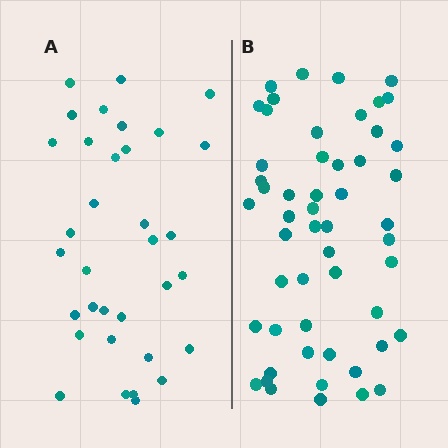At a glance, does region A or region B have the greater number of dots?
Region B (the right region) has more dots.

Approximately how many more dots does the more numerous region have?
Region B has approximately 20 more dots than region A.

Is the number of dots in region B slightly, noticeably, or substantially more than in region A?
Region B has substantially more. The ratio is roughly 1.6 to 1.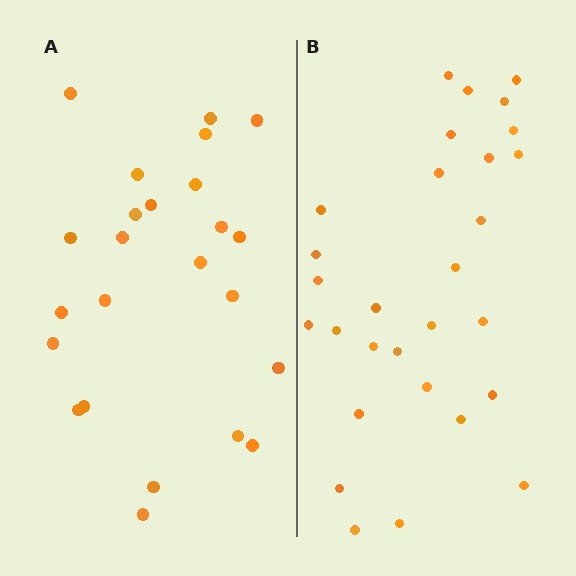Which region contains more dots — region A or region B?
Region B (the right region) has more dots.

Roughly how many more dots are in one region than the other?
Region B has about 5 more dots than region A.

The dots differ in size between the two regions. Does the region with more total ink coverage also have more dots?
No. Region A has more total ink coverage because its dots are larger, but region B actually contains more individual dots. Total area can be misleading — the number of items is what matters here.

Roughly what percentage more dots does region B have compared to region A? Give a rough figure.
About 20% more.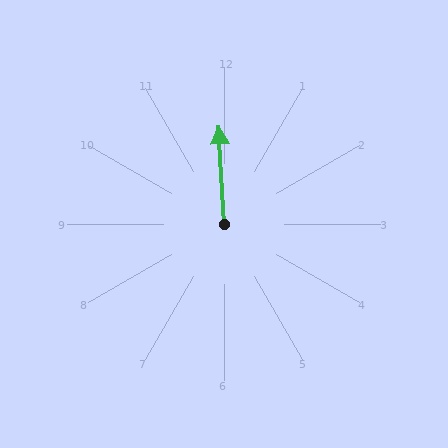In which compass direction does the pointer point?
North.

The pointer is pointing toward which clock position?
Roughly 12 o'clock.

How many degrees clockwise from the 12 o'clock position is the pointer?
Approximately 357 degrees.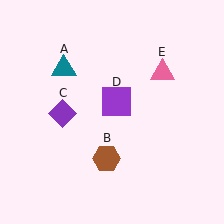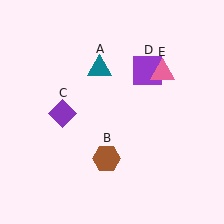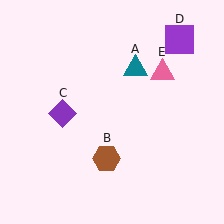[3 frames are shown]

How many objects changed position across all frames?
2 objects changed position: teal triangle (object A), purple square (object D).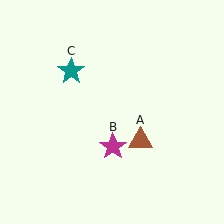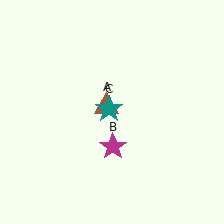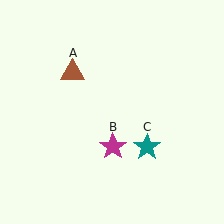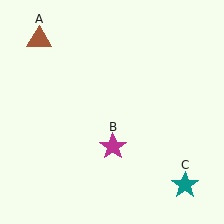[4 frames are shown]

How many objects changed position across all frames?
2 objects changed position: brown triangle (object A), teal star (object C).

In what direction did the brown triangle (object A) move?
The brown triangle (object A) moved up and to the left.